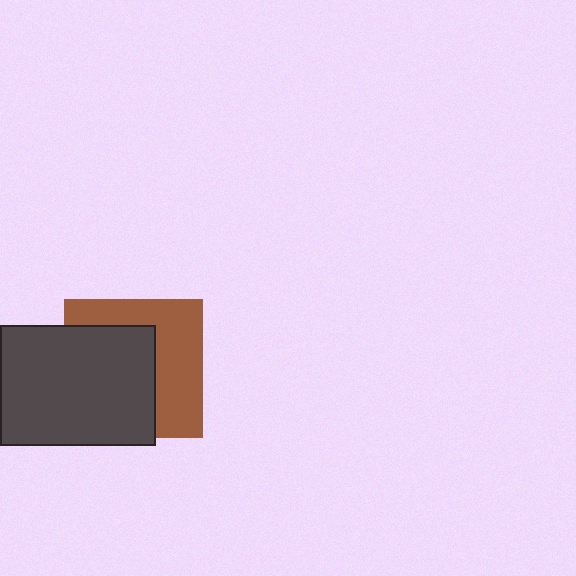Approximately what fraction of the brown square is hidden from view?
Roughly 53% of the brown square is hidden behind the dark gray rectangle.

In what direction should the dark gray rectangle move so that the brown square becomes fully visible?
The dark gray rectangle should move left. That is the shortest direction to clear the overlap and leave the brown square fully visible.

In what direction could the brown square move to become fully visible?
The brown square could move right. That would shift it out from behind the dark gray rectangle entirely.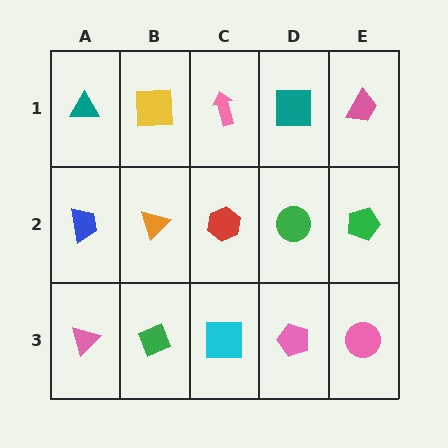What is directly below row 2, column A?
A pink triangle.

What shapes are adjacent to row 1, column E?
A green pentagon (row 2, column E), a teal square (row 1, column D).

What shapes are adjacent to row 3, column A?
A blue trapezoid (row 2, column A), a green diamond (row 3, column B).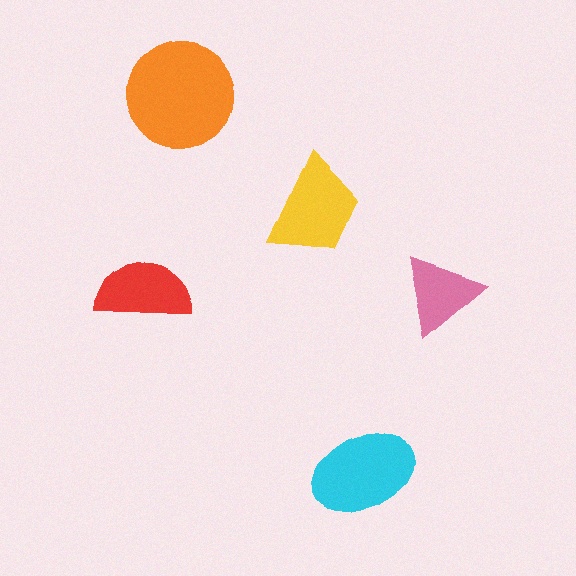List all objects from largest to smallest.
The orange circle, the cyan ellipse, the yellow trapezoid, the red semicircle, the pink triangle.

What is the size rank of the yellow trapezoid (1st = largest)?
3rd.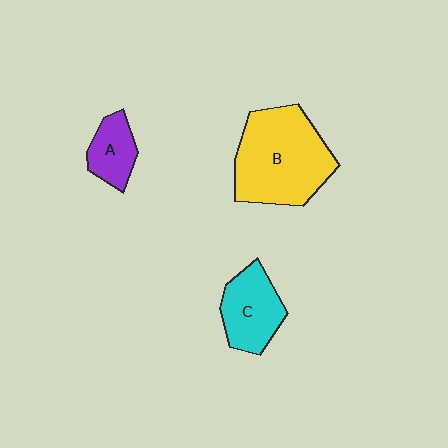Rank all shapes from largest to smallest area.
From largest to smallest: B (yellow), C (cyan), A (purple).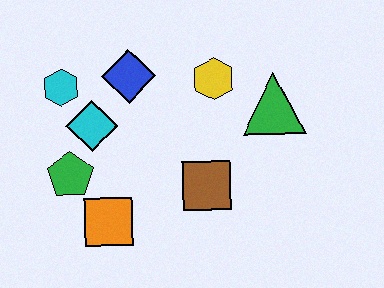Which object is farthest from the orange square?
The green triangle is farthest from the orange square.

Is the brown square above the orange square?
Yes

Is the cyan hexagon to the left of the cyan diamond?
Yes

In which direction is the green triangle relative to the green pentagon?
The green triangle is to the right of the green pentagon.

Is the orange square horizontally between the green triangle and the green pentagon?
Yes